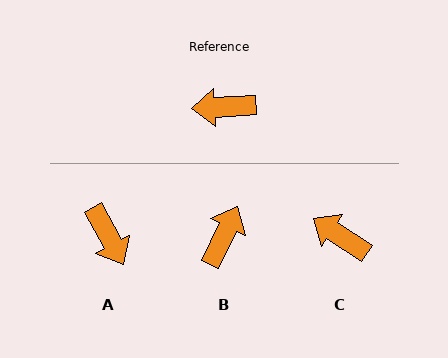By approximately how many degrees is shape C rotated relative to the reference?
Approximately 37 degrees clockwise.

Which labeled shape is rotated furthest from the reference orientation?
B, about 119 degrees away.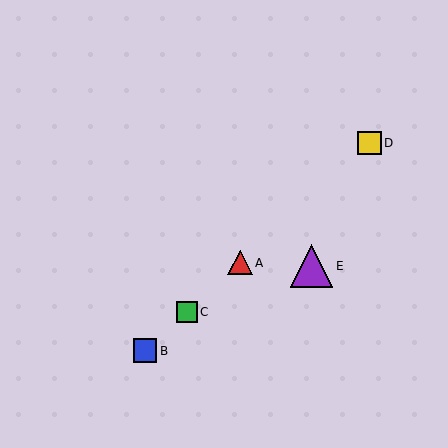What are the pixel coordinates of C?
Object C is at (187, 312).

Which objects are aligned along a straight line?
Objects A, B, C, D are aligned along a straight line.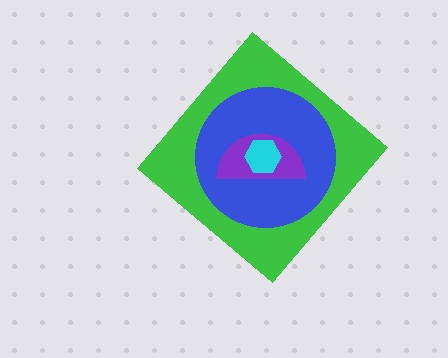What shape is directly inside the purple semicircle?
The cyan hexagon.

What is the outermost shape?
The green diamond.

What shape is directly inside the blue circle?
The purple semicircle.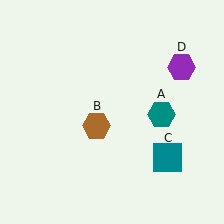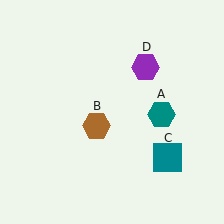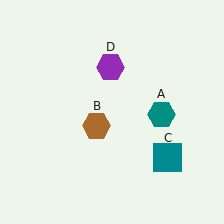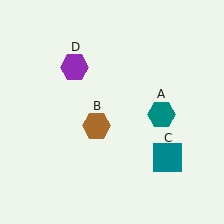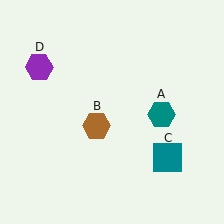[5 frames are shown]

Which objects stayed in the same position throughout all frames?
Teal hexagon (object A) and brown hexagon (object B) and teal square (object C) remained stationary.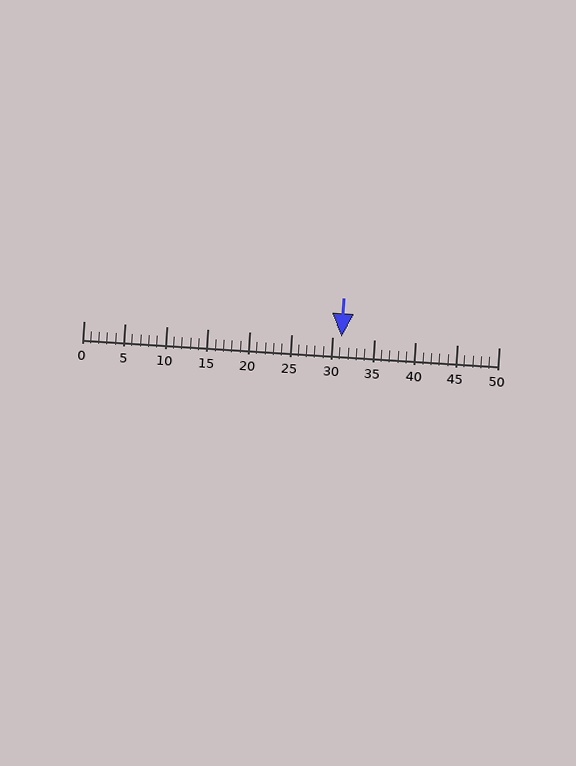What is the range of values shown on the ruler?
The ruler shows values from 0 to 50.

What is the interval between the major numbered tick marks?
The major tick marks are spaced 5 units apart.